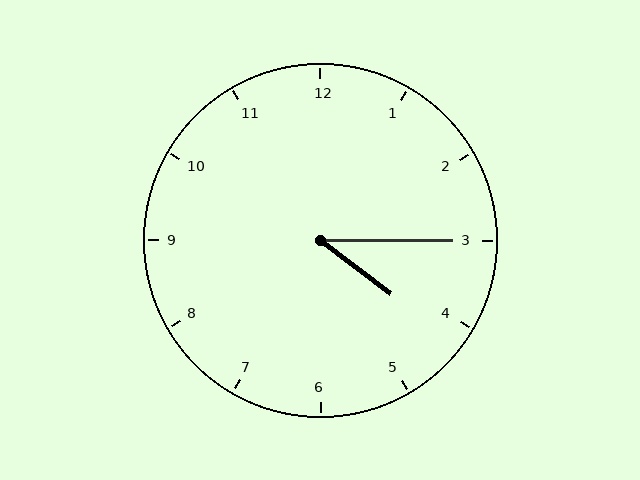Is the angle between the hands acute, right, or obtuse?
It is acute.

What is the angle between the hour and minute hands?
Approximately 38 degrees.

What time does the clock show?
4:15.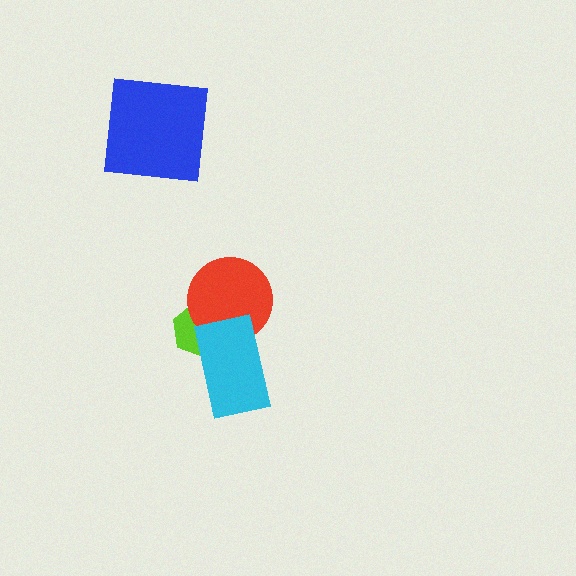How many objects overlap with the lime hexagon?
2 objects overlap with the lime hexagon.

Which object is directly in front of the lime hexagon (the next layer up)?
The red circle is directly in front of the lime hexagon.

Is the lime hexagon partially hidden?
Yes, it is partially covered by another shape.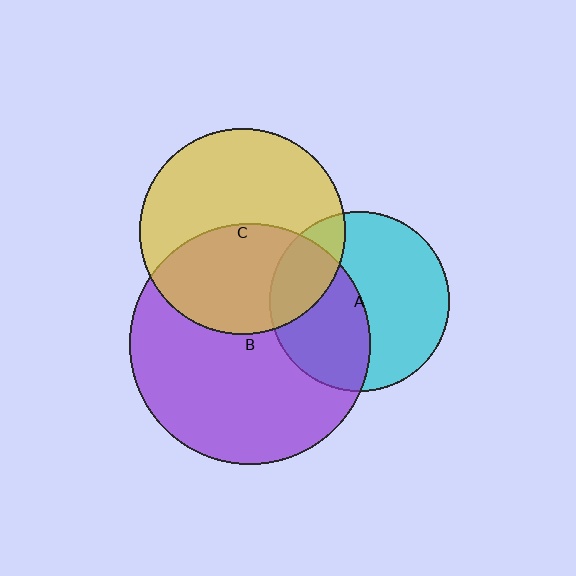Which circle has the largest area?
Circle B (purple).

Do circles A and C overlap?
Yes.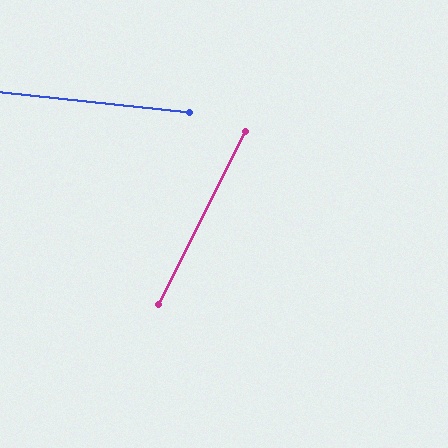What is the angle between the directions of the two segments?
Approximately 70 degrees.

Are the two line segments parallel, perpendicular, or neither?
Neither parallel nor perpendicular — they differ by about 70°.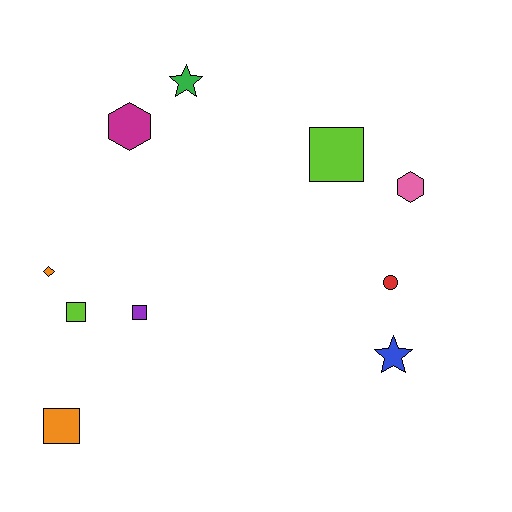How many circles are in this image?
There is 1 circle.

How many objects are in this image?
There are 10 objects.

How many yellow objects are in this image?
There are no yellow objects.